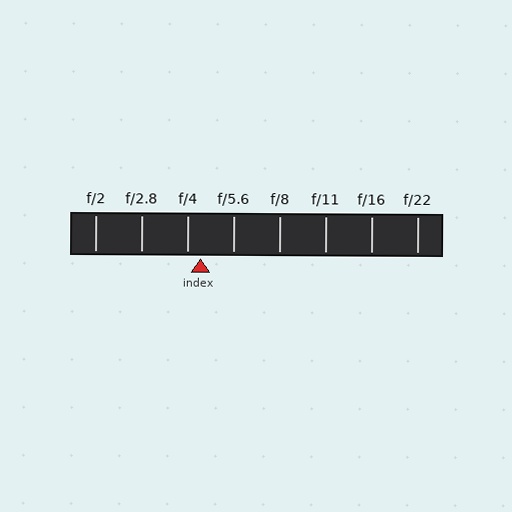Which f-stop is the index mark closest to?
The index mark is closest to f/4.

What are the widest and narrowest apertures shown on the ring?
The widest aperture shown is f/2 and the narrowest is f/22.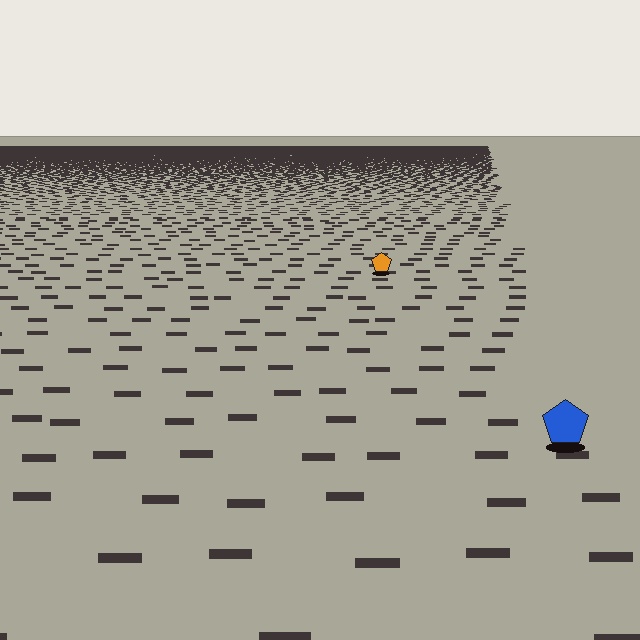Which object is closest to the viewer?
The blue pentagon is closest. The texture marks near it are larger and more spread out.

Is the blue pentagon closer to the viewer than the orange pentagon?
Yes. The blue pentagon is closer — you can tell from the texture gradient: the ground texture is coarser near it.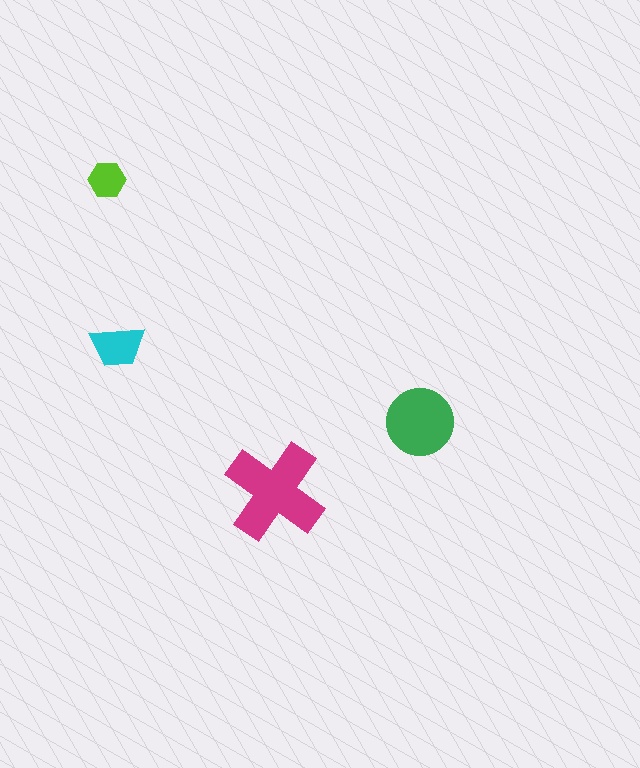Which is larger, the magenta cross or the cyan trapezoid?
The magenta cross.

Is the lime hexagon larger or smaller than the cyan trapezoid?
Smaller.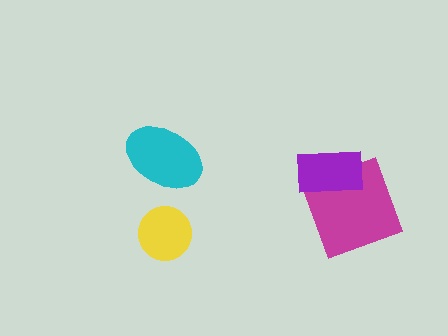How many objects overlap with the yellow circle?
0 objects overlap with the yellow circle.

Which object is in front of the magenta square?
The purple rectangle is in front of the magenta square.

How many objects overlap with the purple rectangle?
1 object overlaps with the purple rectangle.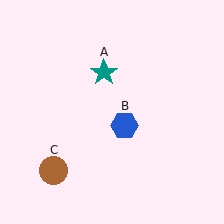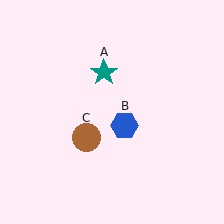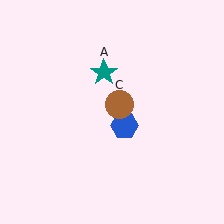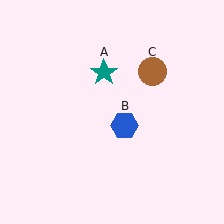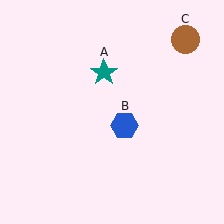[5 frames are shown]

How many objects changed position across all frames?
1 object changed position: brown circle (object C).